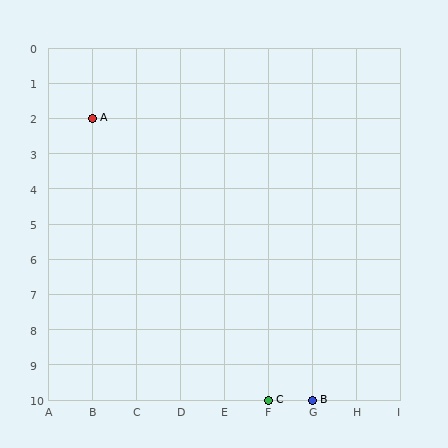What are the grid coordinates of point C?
Point C is at grid coordinates (F, 10).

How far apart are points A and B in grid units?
Points A and B are 5 columns and 8 rows apart (about 9.4 grid units diagonally).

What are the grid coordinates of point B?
Point B is at grid coordinates (G, 10).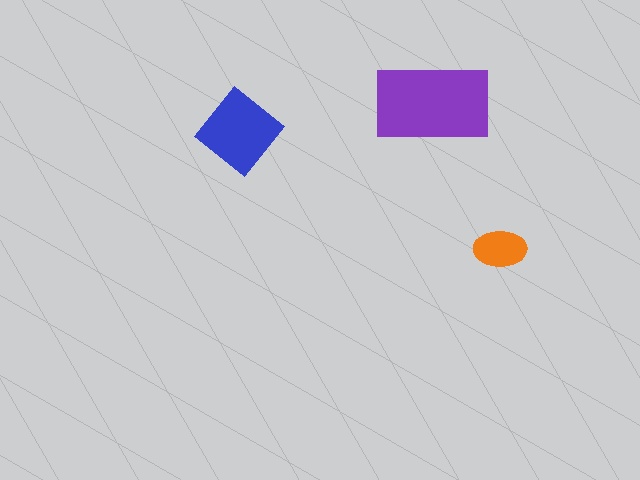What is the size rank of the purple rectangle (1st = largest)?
1st.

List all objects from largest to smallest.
The purple rectangle, the blue diamond, the orange ellipse.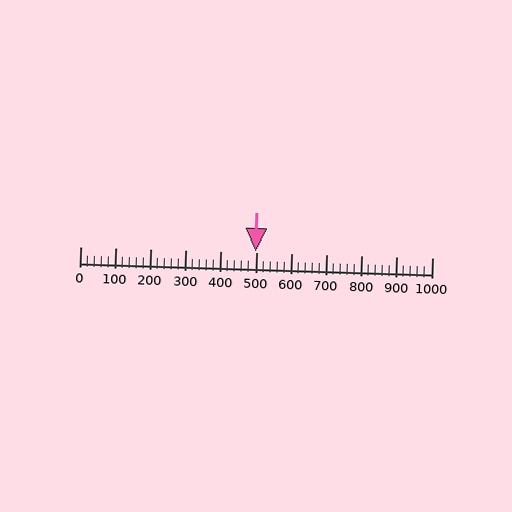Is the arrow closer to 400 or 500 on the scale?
The arrow is closer to 500.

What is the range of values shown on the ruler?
The ruler shows values from 0 to 1000.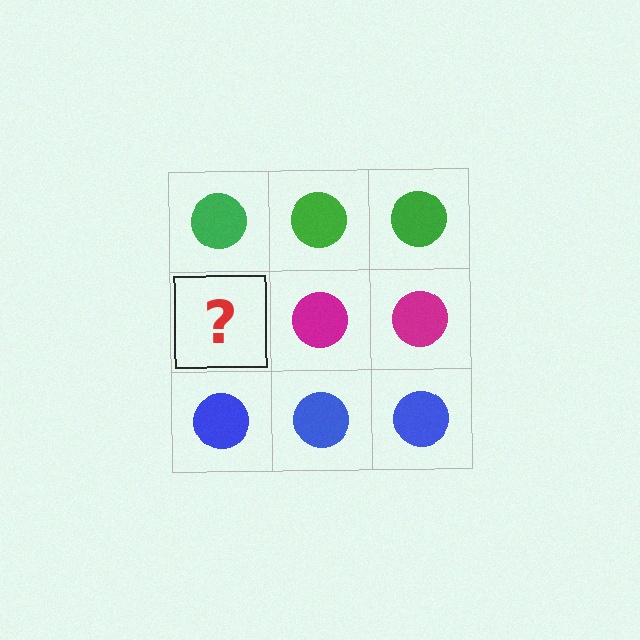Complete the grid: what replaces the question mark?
The question mark should be replaced with a magenta circle.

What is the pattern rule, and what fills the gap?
The rule is that each row has a consistent color. The gap should be filled with a magenta circle.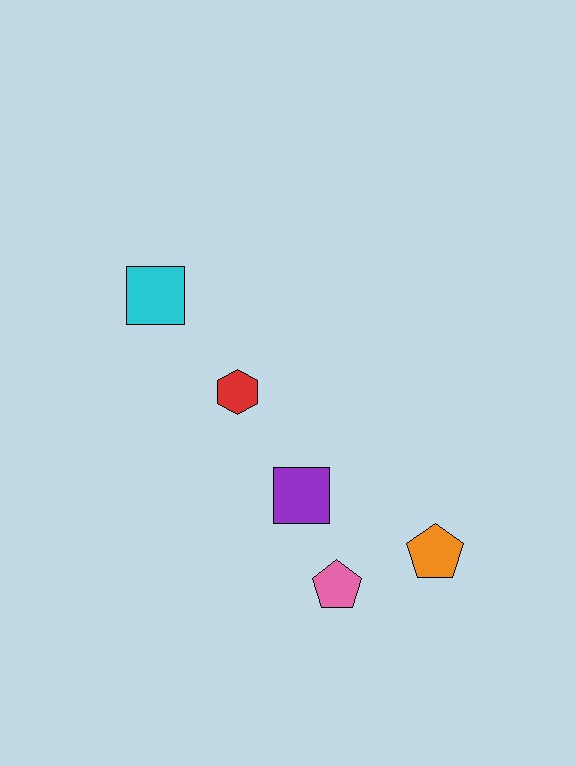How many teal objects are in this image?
There are no teal objects.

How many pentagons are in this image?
There are 2 pentagons.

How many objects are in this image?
There are 5 objects.